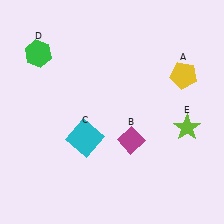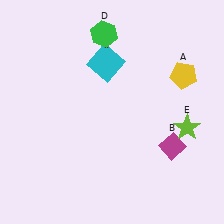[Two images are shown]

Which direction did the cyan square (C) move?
The cyan square (C) moved up.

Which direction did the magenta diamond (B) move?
The magenta diamond (B) moved right.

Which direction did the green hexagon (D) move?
The green hexagon (D) moved right.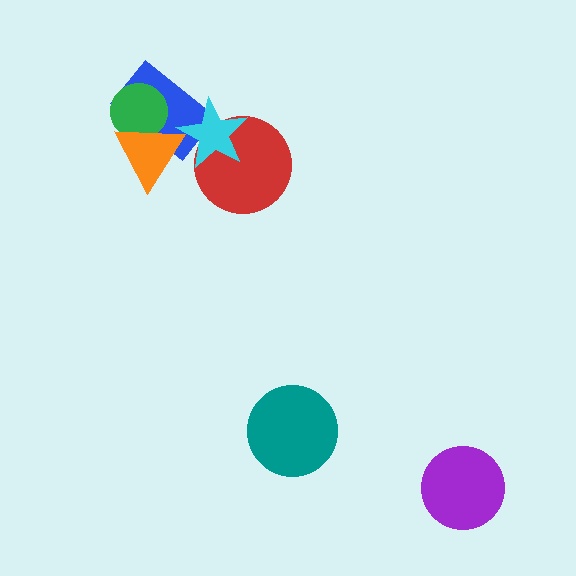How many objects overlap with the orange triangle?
3 objects overlap with the orange triangle.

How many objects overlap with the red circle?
1 object overlaps with the red circle.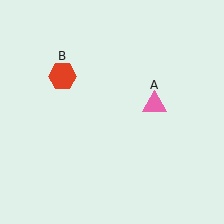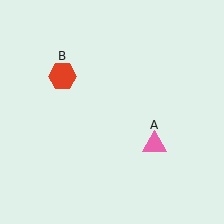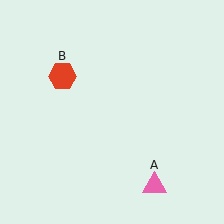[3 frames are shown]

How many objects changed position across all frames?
1 object changed position: pink triangle (object A).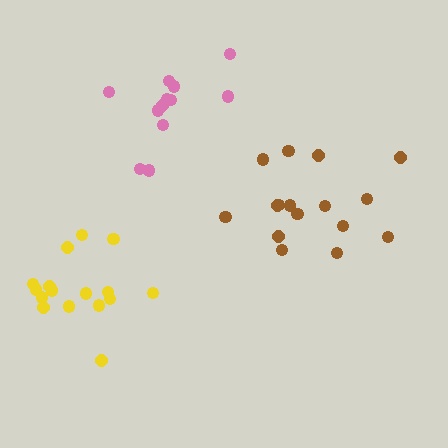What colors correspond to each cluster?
The clusters are colored: brown, yellow, pink.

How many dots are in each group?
Group 1: 16 dots, Group 2: 16 dots, Group 3: 12 dots (44 total).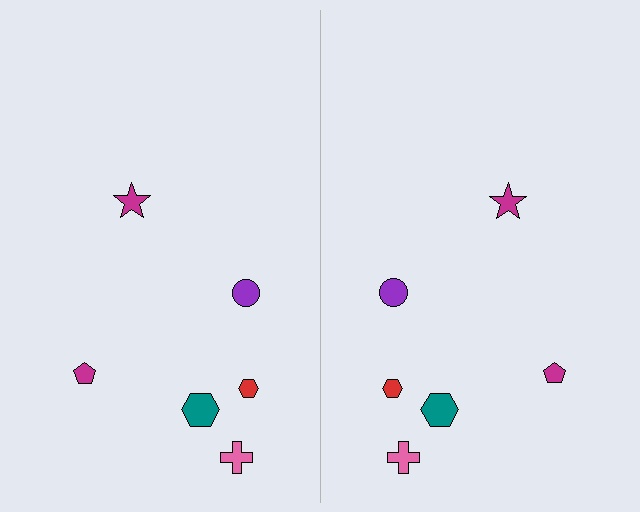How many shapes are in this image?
There are 12 shapes in this image.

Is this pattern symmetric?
Yes, this pattern has bilateral (reflection) symmetry.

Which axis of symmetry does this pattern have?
The pattern has a vertical axis of symmetry running through the center of the image.